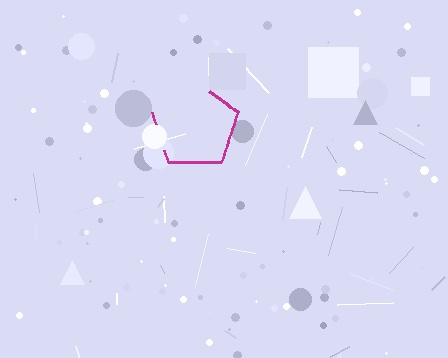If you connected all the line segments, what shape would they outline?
They would outline a pentagon.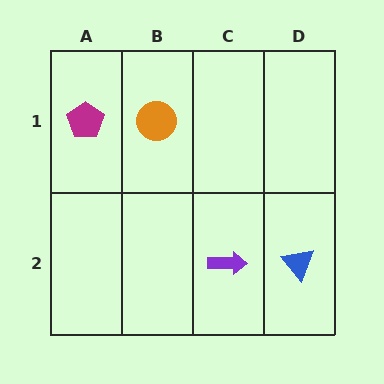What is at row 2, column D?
A blue triangle.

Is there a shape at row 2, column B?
No, that cell is empty.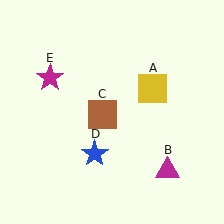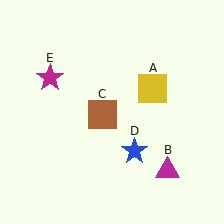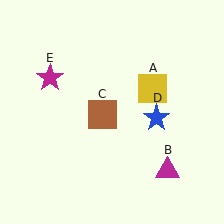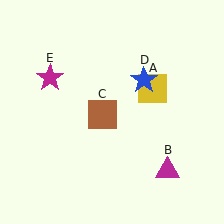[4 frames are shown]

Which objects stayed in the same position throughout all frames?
Yellow square (object A) and magenta triangle (object B) and brown square (object C) and magenta star (object E) remained stationary.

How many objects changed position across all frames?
1 object changed position: blue star (object D).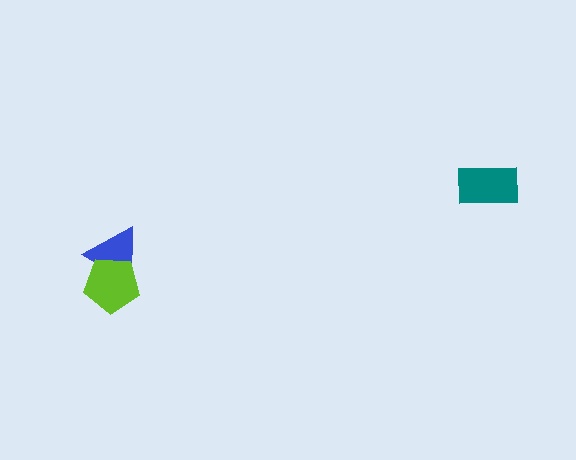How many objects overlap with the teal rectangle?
0 objects overlap with the teal rectangle.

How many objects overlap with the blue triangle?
1 object overlaps with the blue triangle.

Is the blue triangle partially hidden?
Yes, it is partially covered by another shape.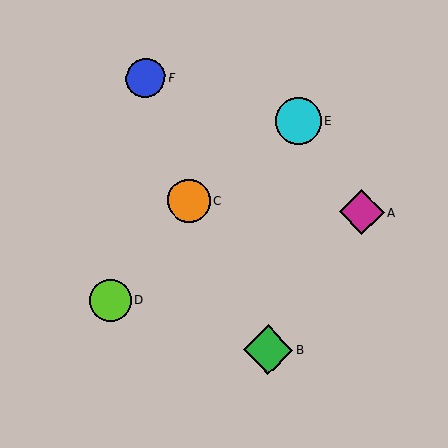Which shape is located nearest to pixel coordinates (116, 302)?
The lime circle (labeled D) at (111, 300) is nearest to that location.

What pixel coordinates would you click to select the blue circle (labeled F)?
Click at (146, 78) to select the blue circle F.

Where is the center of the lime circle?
The center of the lime circle is at (111, 300).